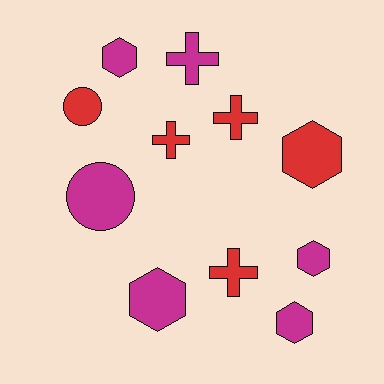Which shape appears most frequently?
Hexagon, with 5 objects.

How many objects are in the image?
There are 11 objects.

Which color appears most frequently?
Magenta, with 6 objects.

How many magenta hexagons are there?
There are 4 magenta hexagons.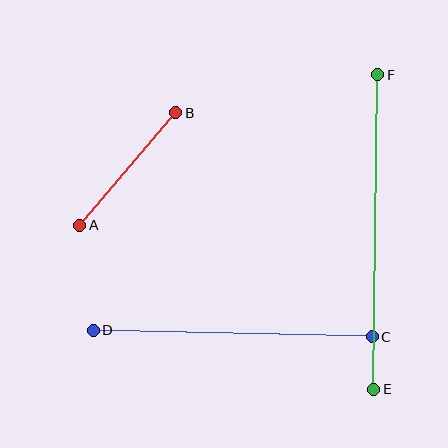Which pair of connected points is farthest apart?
Points E and F are farthest apart.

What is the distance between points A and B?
The distance is approximately 148 pixels.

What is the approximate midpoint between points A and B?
The midpoint is at approximately (128, 169) pixels.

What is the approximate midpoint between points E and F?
The midpoint is at approximately (376, 232) pixels.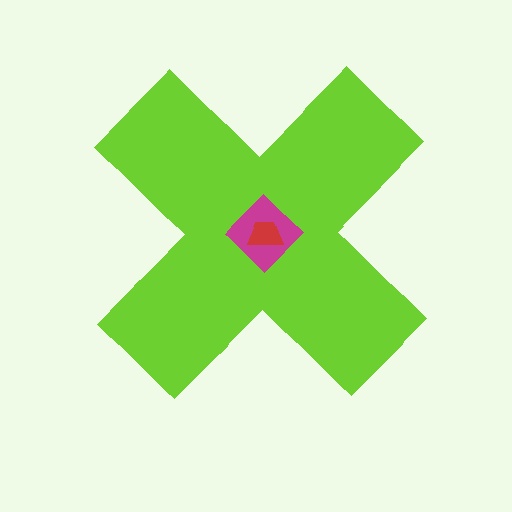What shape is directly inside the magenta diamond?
The red trapezoid.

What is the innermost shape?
The red trapezoid.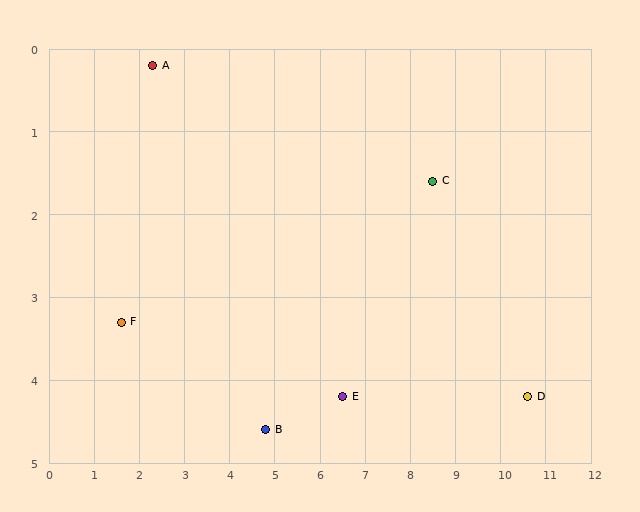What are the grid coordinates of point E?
Point E is at approximately (6.5, 4.2).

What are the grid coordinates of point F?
Point F is at approximately (1.6, 3.3).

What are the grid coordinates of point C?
Point C is at approximately (8.5, 1.6).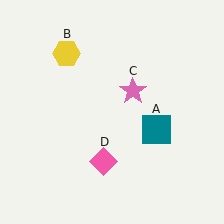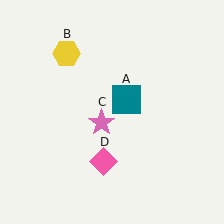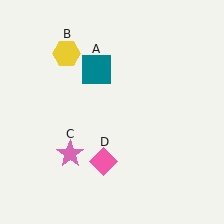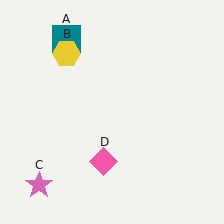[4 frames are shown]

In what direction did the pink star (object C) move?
The pink star (object C) moved down and to the left.